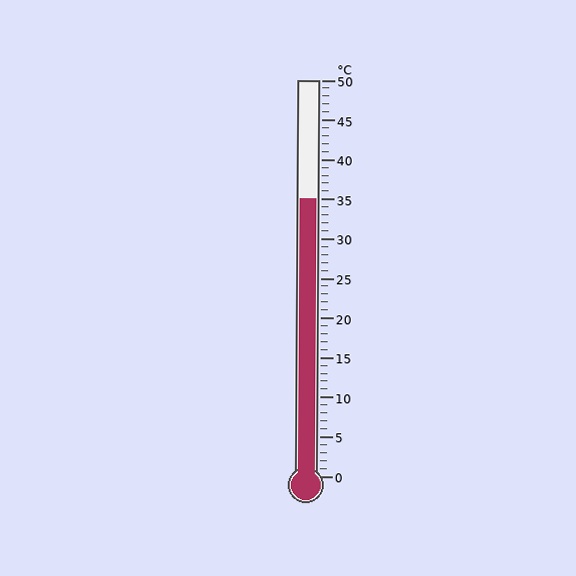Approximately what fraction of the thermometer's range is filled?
The thermometer is filled to approximately 70% of its range.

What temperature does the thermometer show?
The thermometer shows approximately 35°C.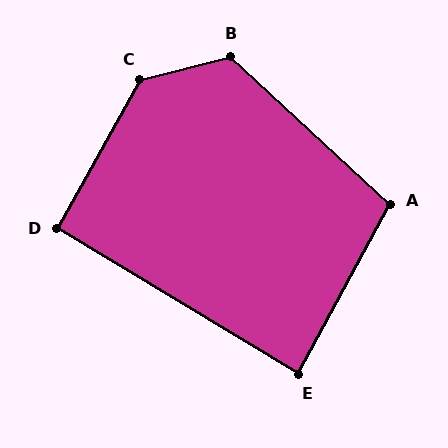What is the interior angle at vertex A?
Approximately 104 degrees (obtuse).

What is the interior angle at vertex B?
Approximately 123 degrees (obtuse).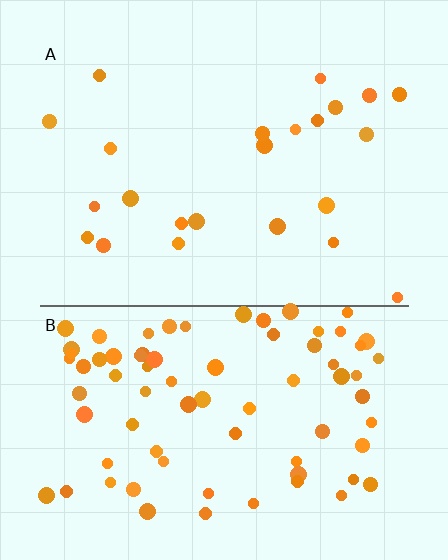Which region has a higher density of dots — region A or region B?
B (the bottom).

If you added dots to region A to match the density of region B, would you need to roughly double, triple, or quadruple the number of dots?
Approximately triple.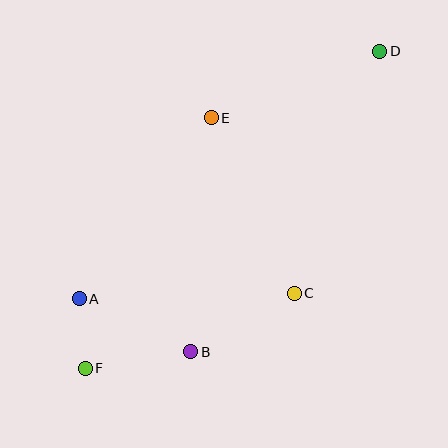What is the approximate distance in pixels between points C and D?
The distance between C and D is approximately 257 pixels.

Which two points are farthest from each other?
Points D and F are farthest from each other.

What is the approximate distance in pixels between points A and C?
The distance between A and C is approximately 215 pixels.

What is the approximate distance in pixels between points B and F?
The distance between B and F is approximately 107 pixels.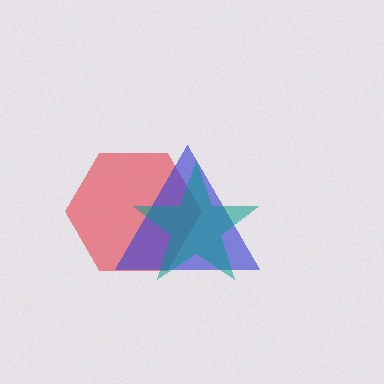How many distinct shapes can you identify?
There are 3 distinct shapes: a red hexagon, a blue triangle, a teal star.